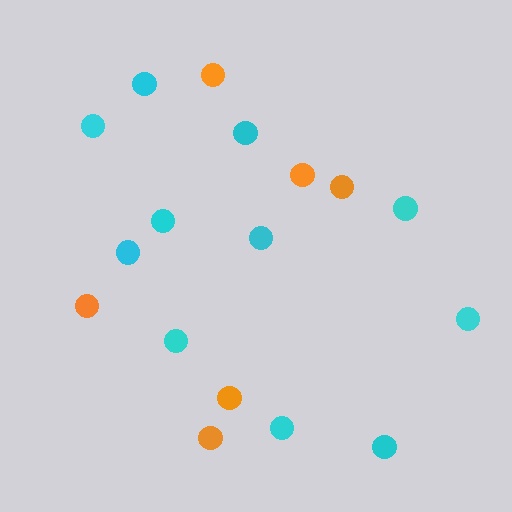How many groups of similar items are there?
There are 2 groups: one group of orange circles (6) and one group of cyan circles (11).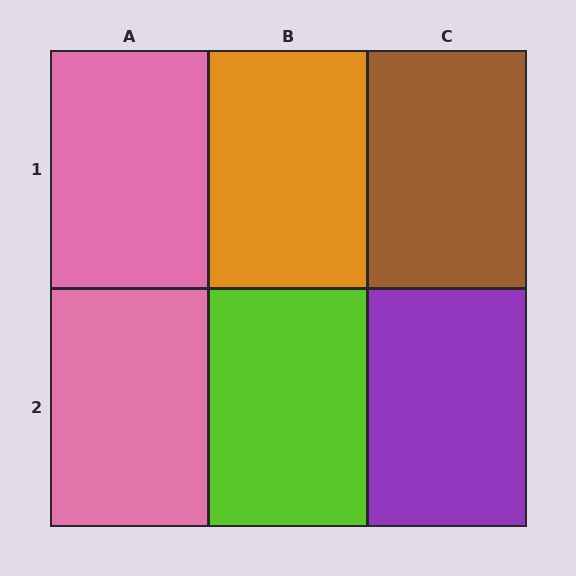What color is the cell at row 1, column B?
Orange.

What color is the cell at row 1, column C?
Brown.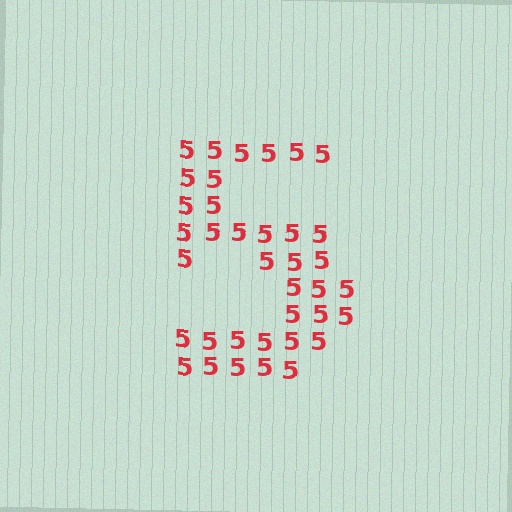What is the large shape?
The large shape is the digit 5.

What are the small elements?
The small elements are digit 5's.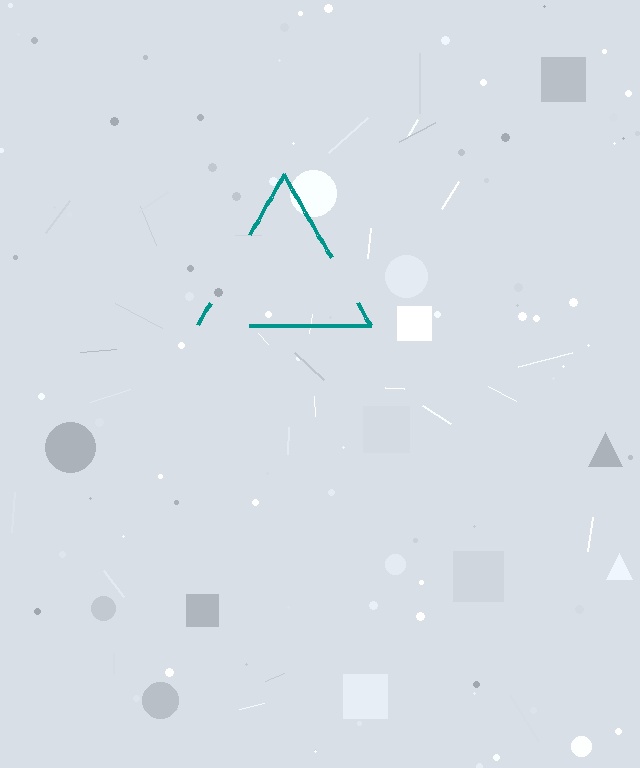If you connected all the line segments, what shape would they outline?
They would outline a triangle.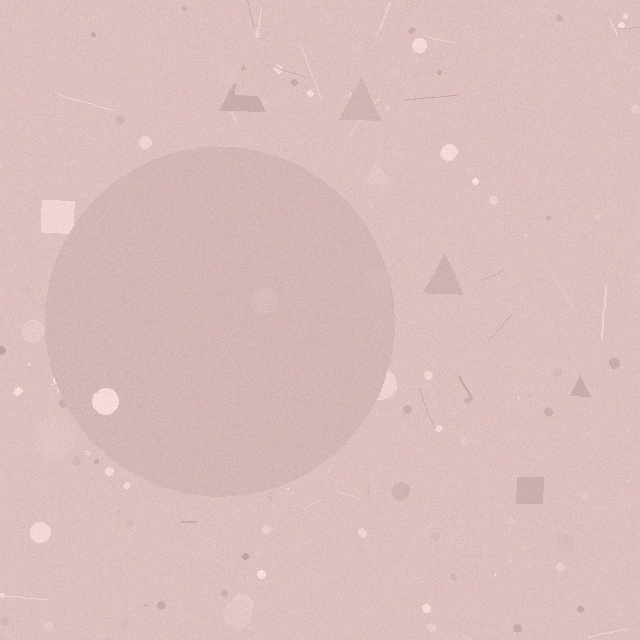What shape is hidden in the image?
A circle is hidden in the image.